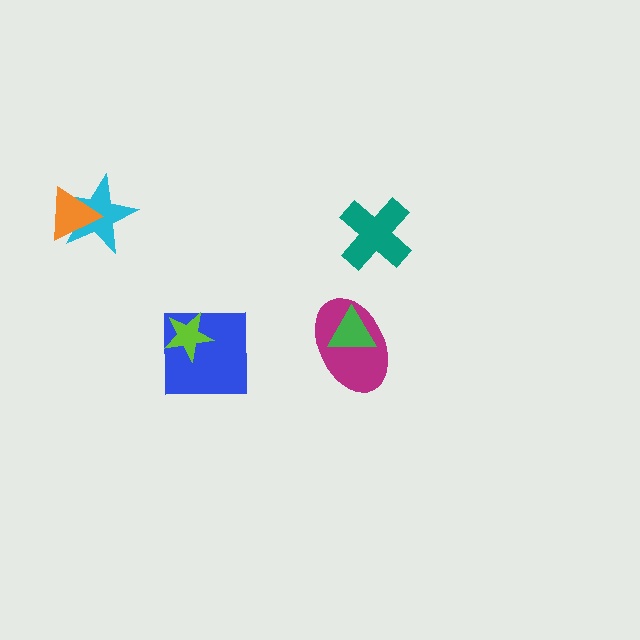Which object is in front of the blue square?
The lime star is in front of the blue square.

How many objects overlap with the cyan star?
1 object overlaps with the cyan star.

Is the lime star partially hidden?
No, no other shape covers it.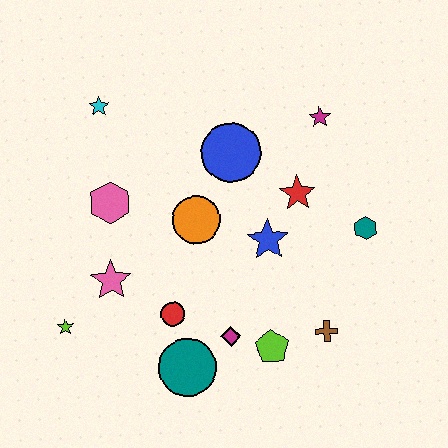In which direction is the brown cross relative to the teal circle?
The brown cross is to the right of the teal circle.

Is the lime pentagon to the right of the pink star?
Yes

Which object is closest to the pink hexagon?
The pink star is closest to the pink hexagon.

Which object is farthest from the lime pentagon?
The cyan star is farthest from the lime pentagon.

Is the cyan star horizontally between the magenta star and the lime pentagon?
No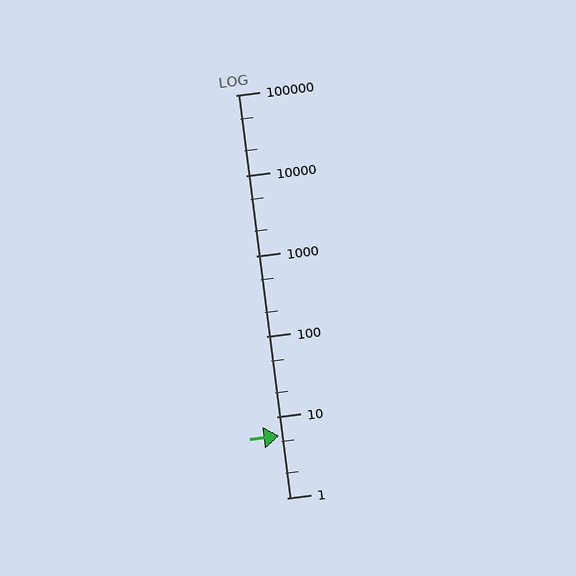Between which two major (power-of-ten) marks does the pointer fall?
The pointer is between 1 and 10.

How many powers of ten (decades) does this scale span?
The scale spans 5 decades, from 1 to 100000.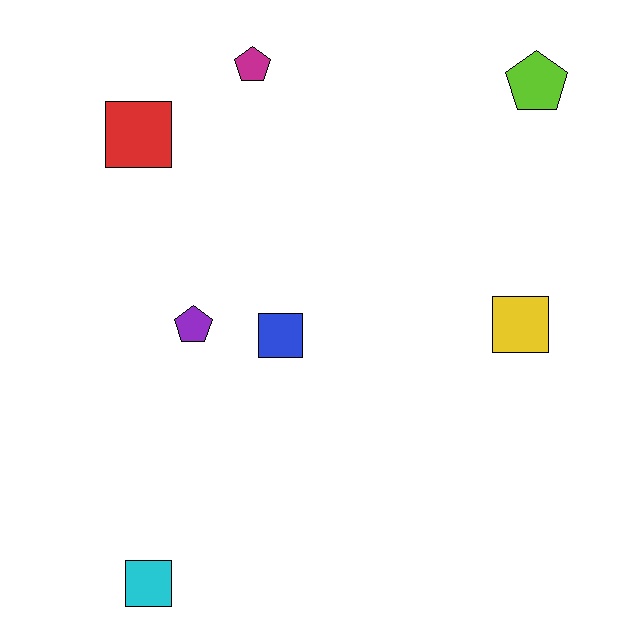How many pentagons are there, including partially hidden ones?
There are 3 pentagons.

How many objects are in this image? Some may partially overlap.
There are 7 objects.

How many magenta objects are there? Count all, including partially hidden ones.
There is 1 magenta object.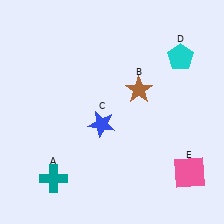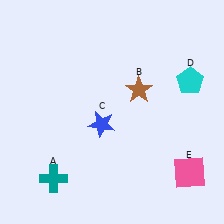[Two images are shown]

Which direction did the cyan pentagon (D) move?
The cyan pentagon (D) moved down.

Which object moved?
The cyan pentagon (D) moved down.